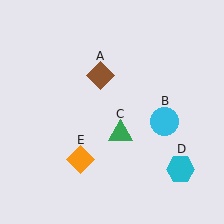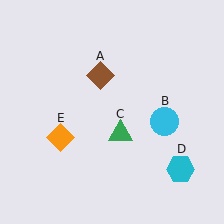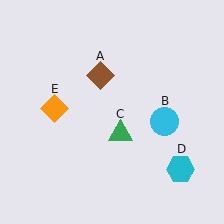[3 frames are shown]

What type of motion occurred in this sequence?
The orange diamond (object E) rotated clockwise around the center of the scene.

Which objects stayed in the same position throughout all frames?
Brown diamond (object A) and cyan circle (object B) and green triangle (object C) and cyan hexagon (object D) remained stationary.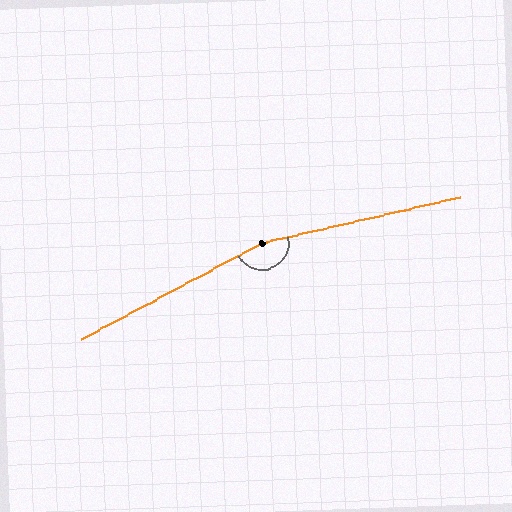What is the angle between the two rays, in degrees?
Approximately 165 degrees.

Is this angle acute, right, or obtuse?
It is obtuse.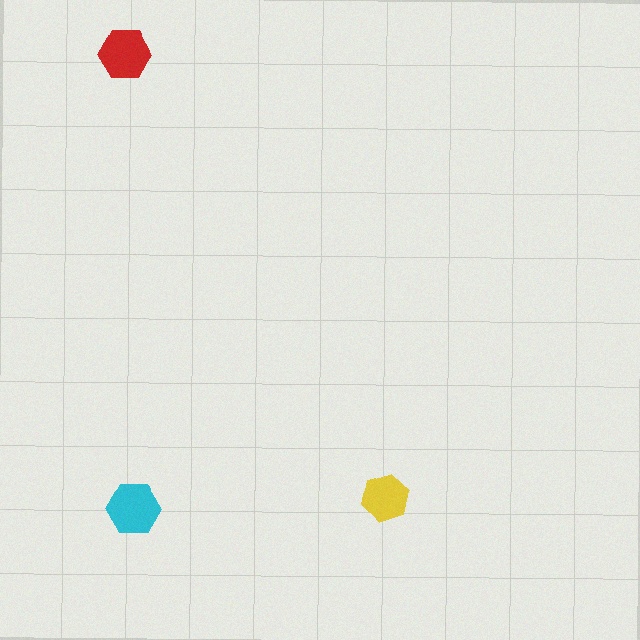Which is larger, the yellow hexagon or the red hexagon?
The red one.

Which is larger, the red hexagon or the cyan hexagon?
The cyan one.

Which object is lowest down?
The cyan hexagon is bottommost.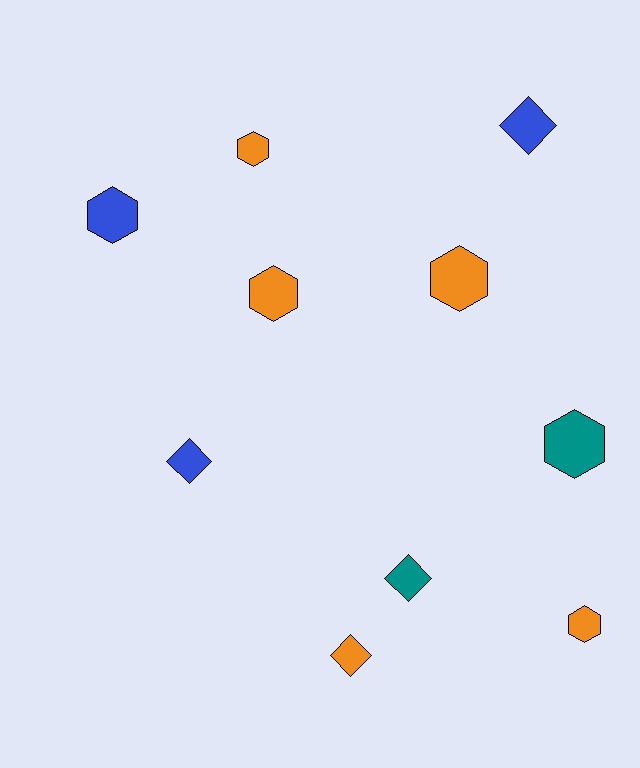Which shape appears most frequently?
Hexagon, with 6 objects.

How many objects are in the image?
There are 10 objects.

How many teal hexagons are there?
There is 1 teal hexagon.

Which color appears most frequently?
Orange, with 5 objects.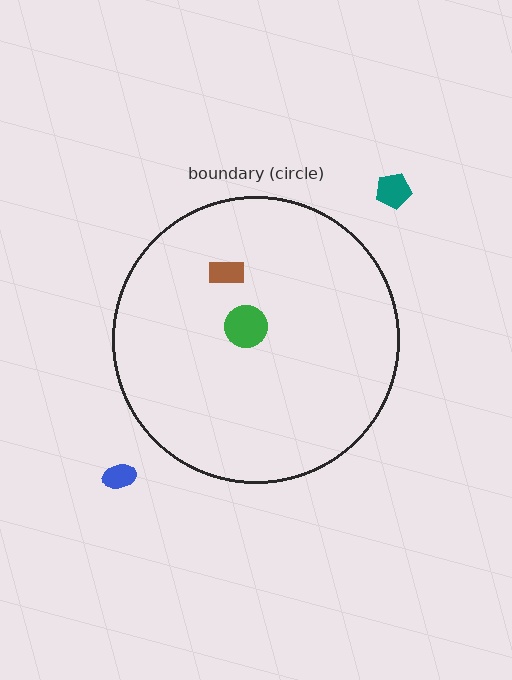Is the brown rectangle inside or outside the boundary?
Inside.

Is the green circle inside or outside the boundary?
Inside.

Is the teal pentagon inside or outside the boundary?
Outside.